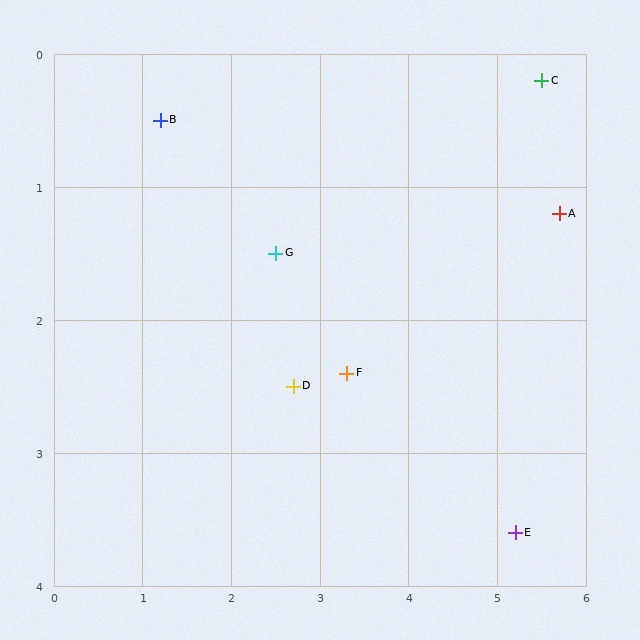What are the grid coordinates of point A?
Point A is at approximately (5.7, 1.2).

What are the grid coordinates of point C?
Point C is at approximately (5.5, 0.2).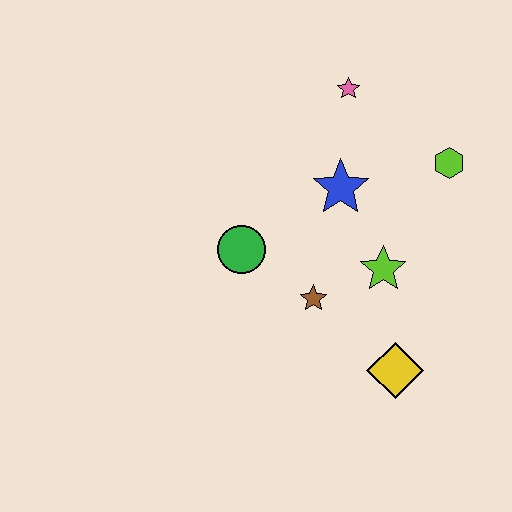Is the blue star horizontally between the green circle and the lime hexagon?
Yes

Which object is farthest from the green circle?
The lime hexagon is farthest from the green circle.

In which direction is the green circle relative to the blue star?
The green circle is to the left of the blue star.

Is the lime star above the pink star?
No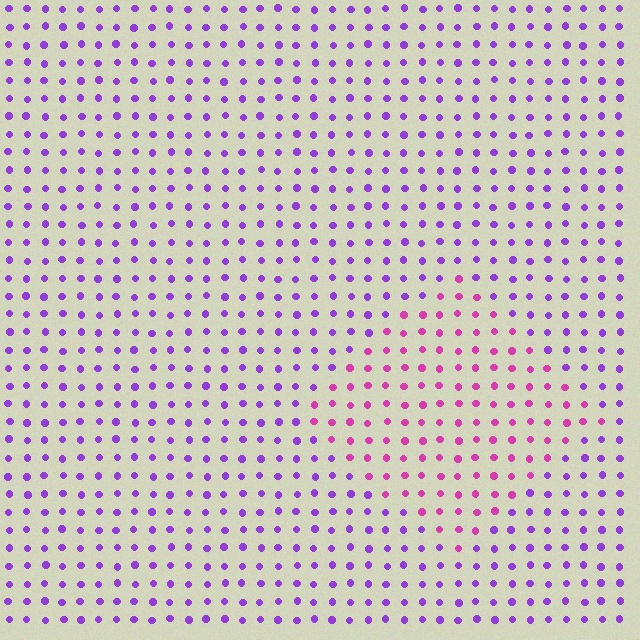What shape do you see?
I see a diamond.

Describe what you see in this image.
The image is filled with small purple elements in a uniform arrangement. A diamond-shaped region is visible where the elements are tinted to a slightly different hue, forming a subtle color boundary.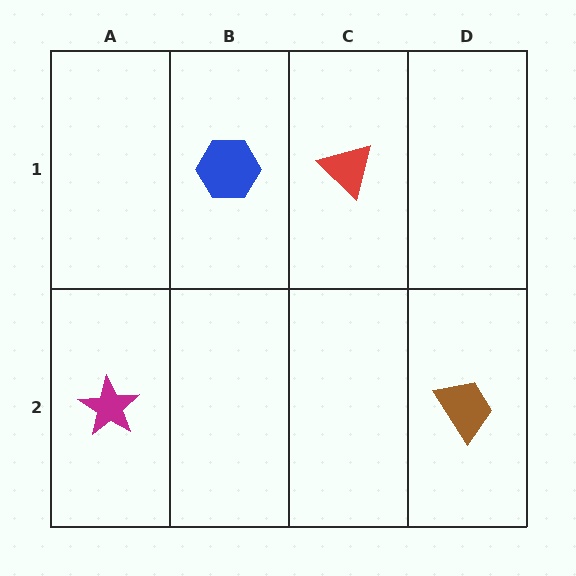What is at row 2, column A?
A magenta star.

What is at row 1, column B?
A blue hexagon.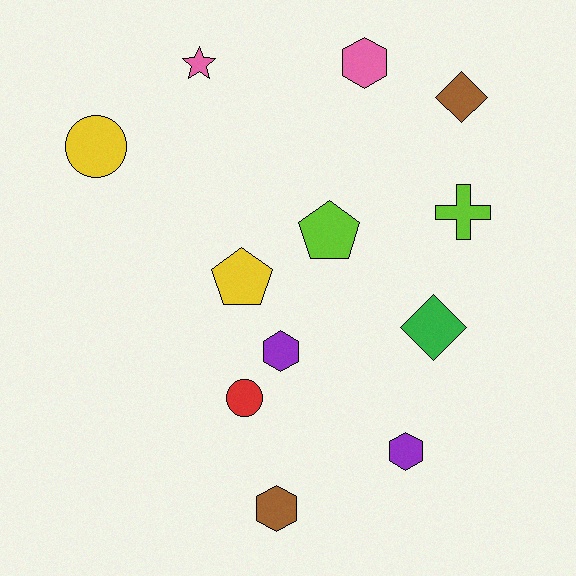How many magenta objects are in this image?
There are no magenta objects.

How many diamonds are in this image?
There are 2 diamonds.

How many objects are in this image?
There are 12 objects.